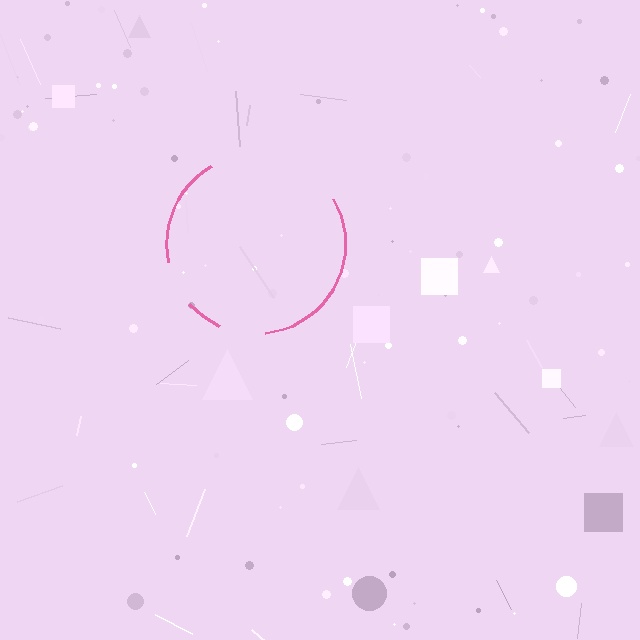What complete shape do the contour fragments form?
The contour fragments form a circle.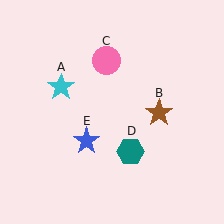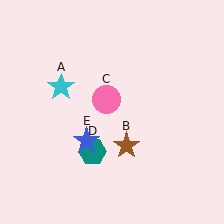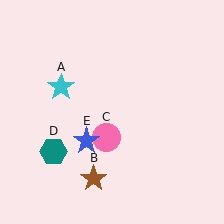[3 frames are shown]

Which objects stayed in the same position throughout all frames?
Cyan star (object A) and blue star (object E) remained stationary.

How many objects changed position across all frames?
3 objects changed position: brown star (object B), pink circle (object C), teal hexagon (object D).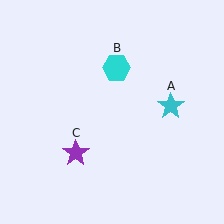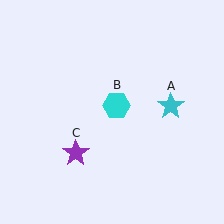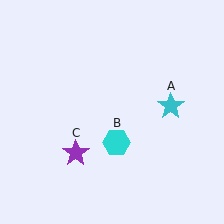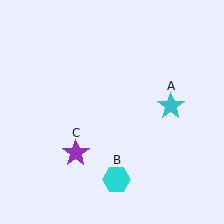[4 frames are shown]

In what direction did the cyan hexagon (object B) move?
The cyan hexagon (object B) moved down.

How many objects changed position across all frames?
1 object changed position: cyan hexagon (object B).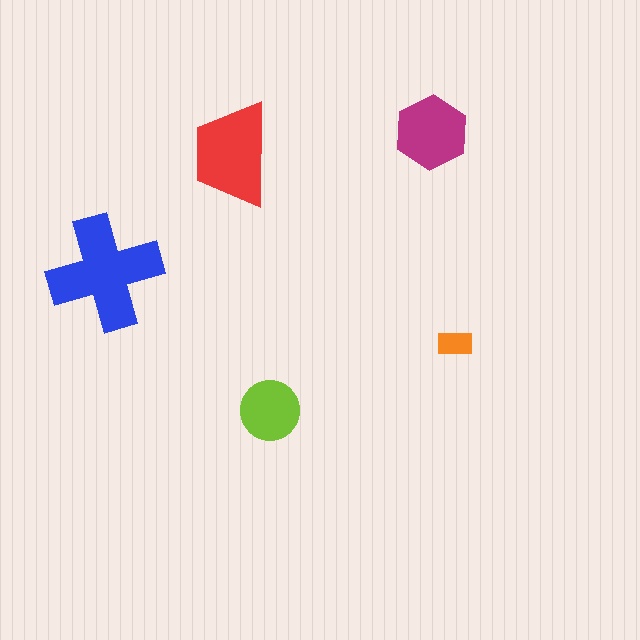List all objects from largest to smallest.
The blue cross, the red trapezoid, the magenta hexagon, the lime circle, the orange rectangle.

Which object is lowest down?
The lime circle is bottommost.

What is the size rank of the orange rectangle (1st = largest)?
5th.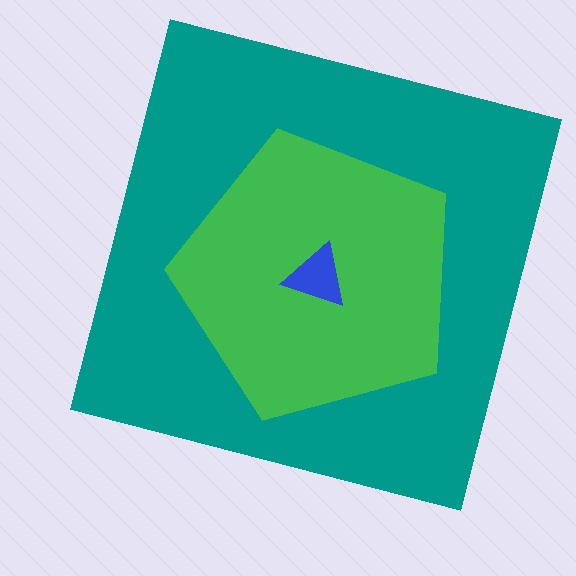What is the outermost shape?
The teal square.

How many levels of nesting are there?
3.